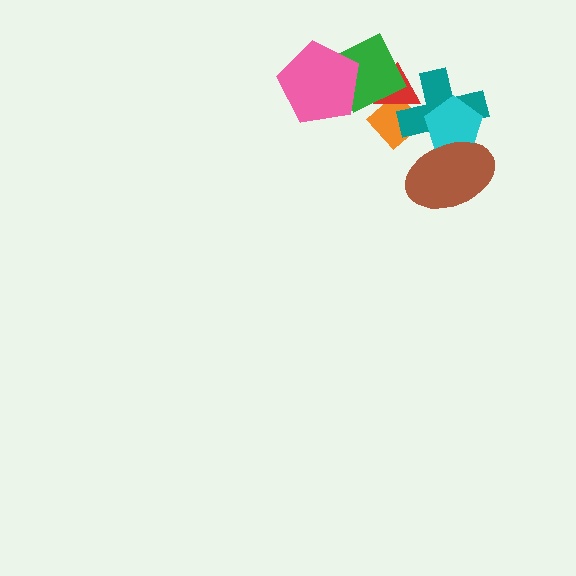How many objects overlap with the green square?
2 objects overlap with the green square.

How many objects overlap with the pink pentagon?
1 object overlaps with the pink pentagon.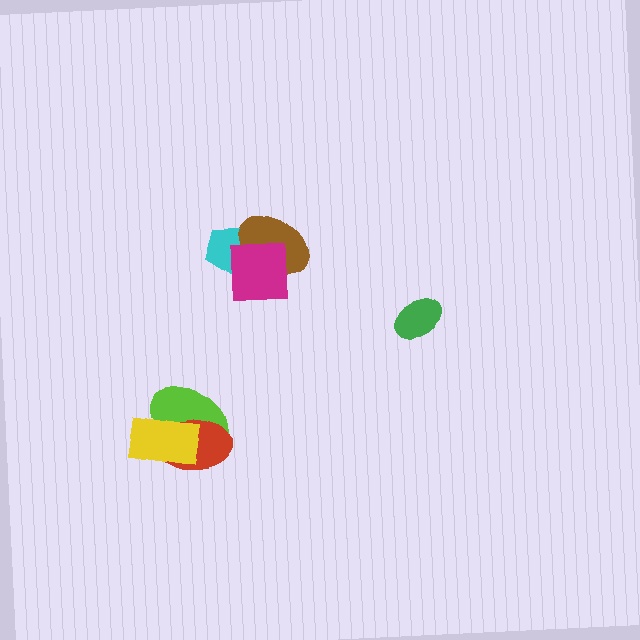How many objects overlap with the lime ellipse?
2 objects overlap with the lime ellipse.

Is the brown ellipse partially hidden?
Yes, it is partially covered by another shape.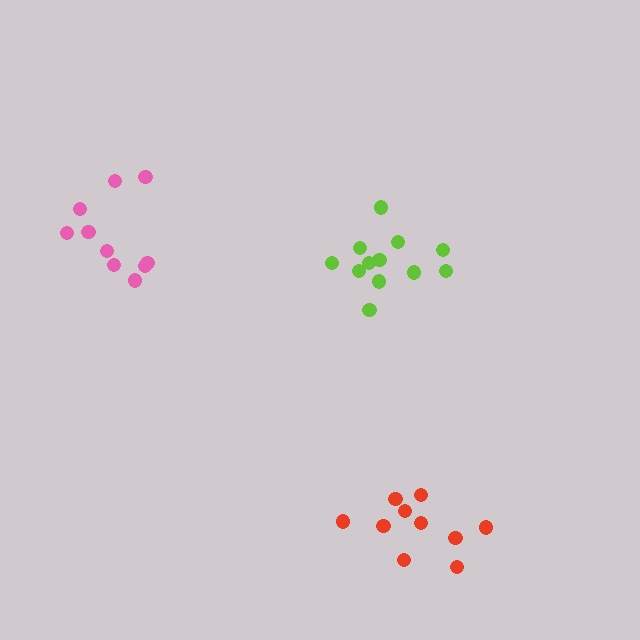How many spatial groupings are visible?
There are 3 spatial groupings.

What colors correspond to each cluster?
The clusters are colored: lime, pink, red.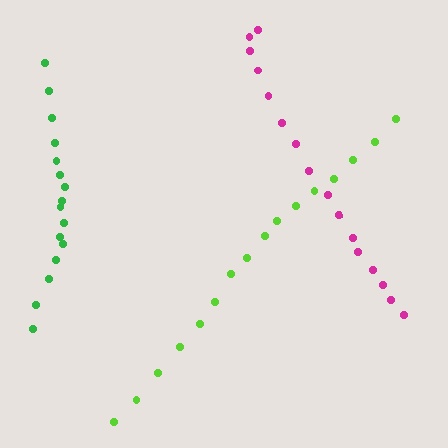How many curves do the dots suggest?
There are 3 distinct paths.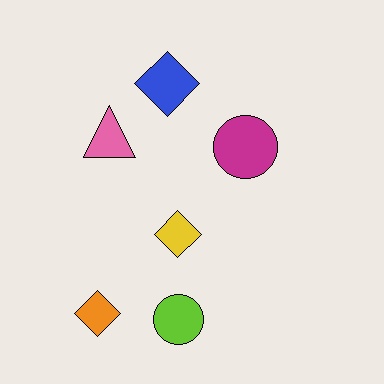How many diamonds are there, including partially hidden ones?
There are 3 diamonds.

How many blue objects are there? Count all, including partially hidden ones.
There is 1 blue object.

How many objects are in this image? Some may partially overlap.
There are 6 objects.